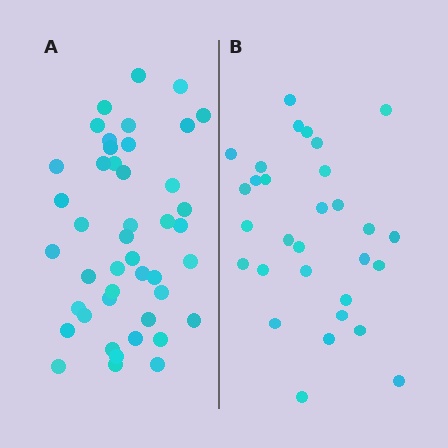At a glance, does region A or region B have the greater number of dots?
Region A (the left region) has more dots.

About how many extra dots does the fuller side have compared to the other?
Region A has approximately 15 more dots than region B.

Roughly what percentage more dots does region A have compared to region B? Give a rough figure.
About 45% more.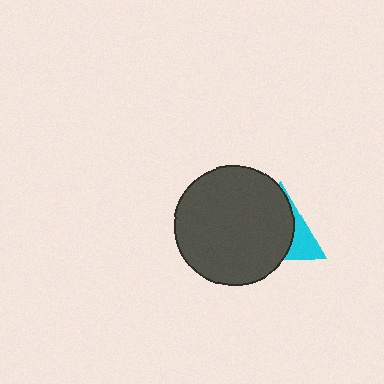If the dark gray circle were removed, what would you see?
You would see the complete cyan triangle.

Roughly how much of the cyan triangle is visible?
A small part of it is visible (roughly 31%).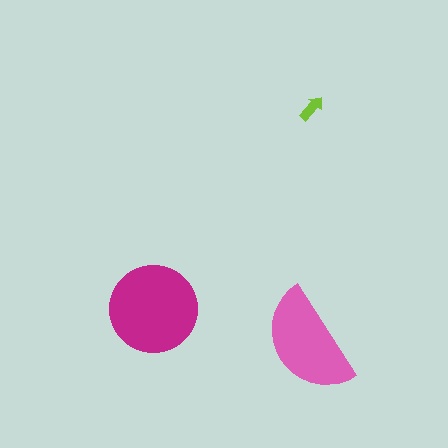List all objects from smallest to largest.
The lime arrow, the pink semicircle, the magenta circle.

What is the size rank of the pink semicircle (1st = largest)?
2nd.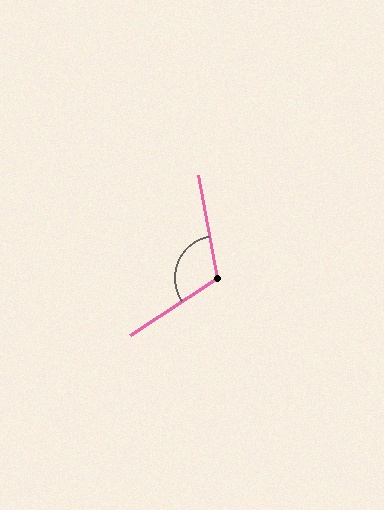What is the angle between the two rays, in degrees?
Approximately 113 degrees.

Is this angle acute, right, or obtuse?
It is obtuse.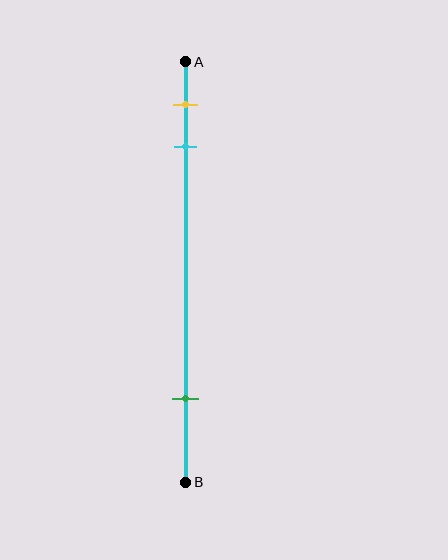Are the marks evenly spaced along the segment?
No, the marks are not evenly spaced.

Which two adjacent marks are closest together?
The yellow and cyan marks are the closest adjacent pair.